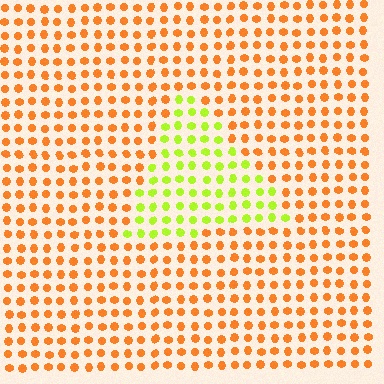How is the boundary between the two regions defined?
The boundary is defined purely by a slight shift in hue (about 57 degrees). Spacing, size, and orientation are identical on both sides.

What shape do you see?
I see a triangle.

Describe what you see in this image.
The image is filled with small orange elements in a uniform arrangement. A triangle-shaped region is visible where the elements are tinted to a slightly different hue, forming a subtle color boundary.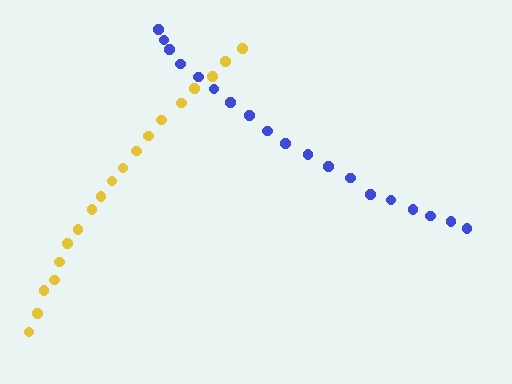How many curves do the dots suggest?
There are 2 distinct paths.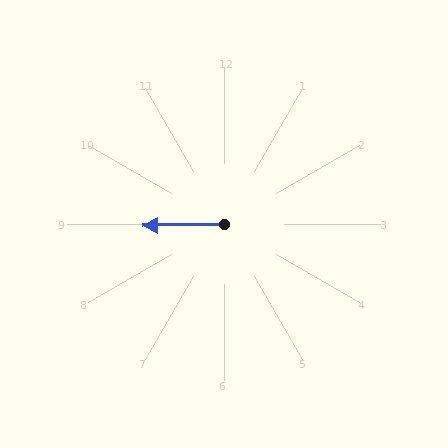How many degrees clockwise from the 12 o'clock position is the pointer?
Approximately 269 degrees.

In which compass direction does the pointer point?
West.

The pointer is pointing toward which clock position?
Roughly 9 o'clock.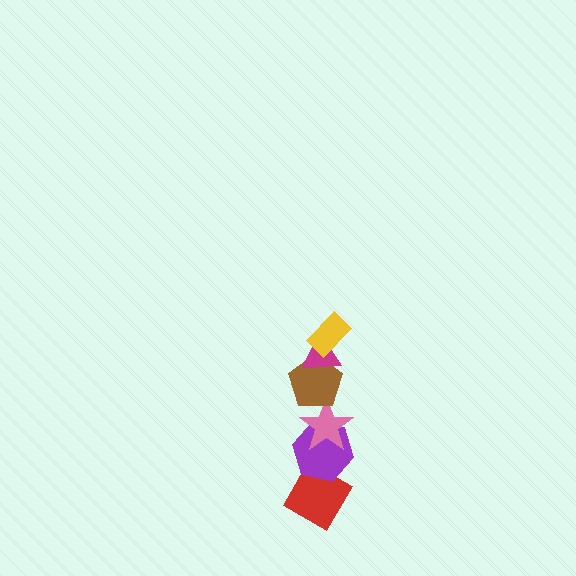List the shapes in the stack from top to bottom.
From top to bottom: the yellow rectangle, the magenta triangle, the brown pentagon, the pink star, the purple hexagon, the red diamond.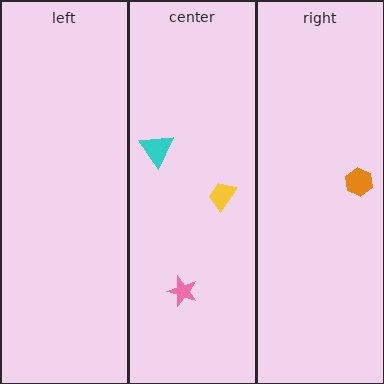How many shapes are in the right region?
1.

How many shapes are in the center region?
3.